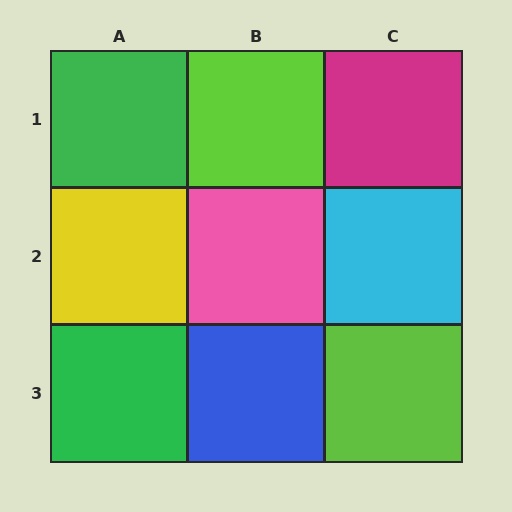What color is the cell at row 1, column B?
Lime.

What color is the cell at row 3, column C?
Lime.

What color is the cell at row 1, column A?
Green.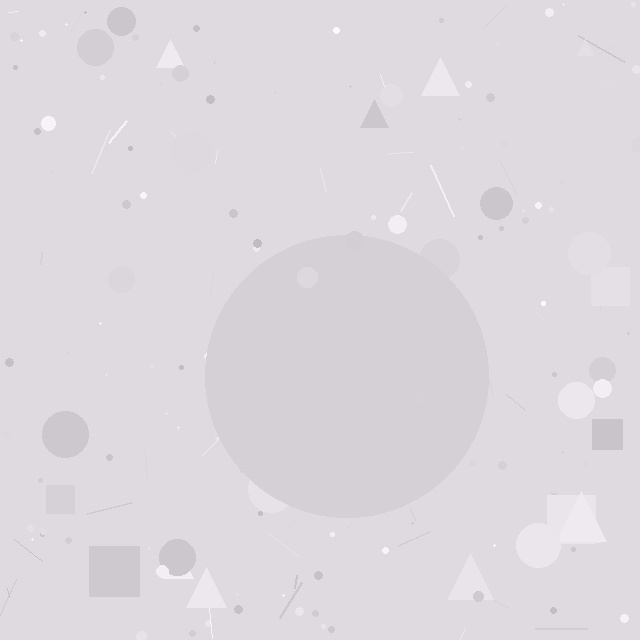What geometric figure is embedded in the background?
A circle is embedded in the background.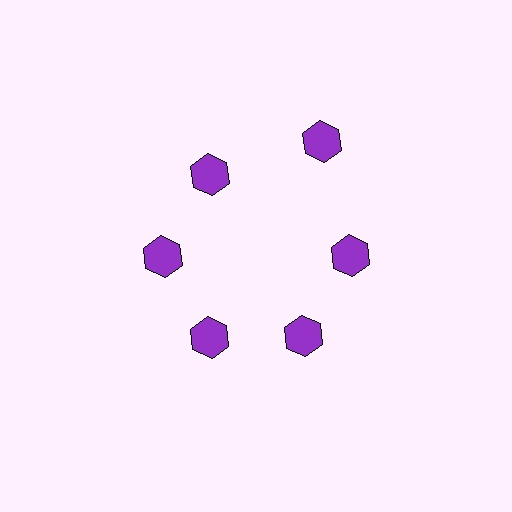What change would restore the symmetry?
The symmetry would be restored by moving it inward, back onto the ring so that all 6 hexagons sit at equal angles and equal distance from the center.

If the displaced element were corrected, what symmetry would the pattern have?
It would have 6-fold rotational symmetry — the pattern would map onto itself every 60 degrees.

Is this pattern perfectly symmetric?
No. The 6 purple hexagons are arranged in a ring, but one element near the 1 o'clock position is pushed outward from the center, breaking the 6-fold rotational symmetry.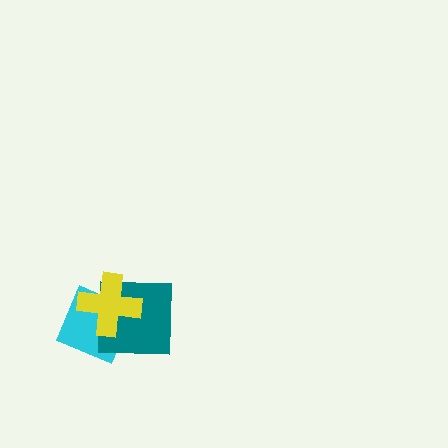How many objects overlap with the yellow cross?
2 objects overlap with the yellow cross.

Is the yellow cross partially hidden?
No, no other shape covers it.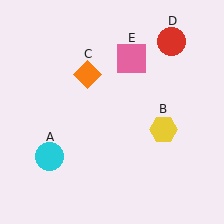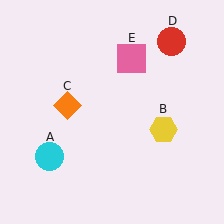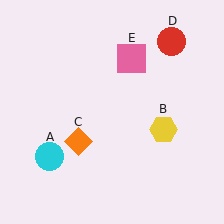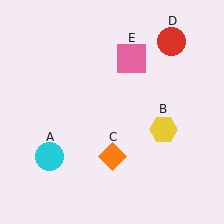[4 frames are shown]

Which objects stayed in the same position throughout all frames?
Cyan circle (object A) and yellow hexagon (object B) and red circle (object D) and pink square (object E) remained stationary.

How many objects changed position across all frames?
1 object changed position: orange diamond (object C).